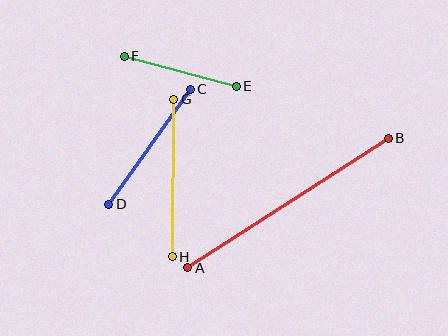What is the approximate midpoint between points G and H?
The midpoint is at approximately (173, 178) pixels.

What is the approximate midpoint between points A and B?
The midpoint is at approximately (288, 203) pixels.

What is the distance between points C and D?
The distance is approximately 141 pixels.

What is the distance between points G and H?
The distance is approximately 158 pixels.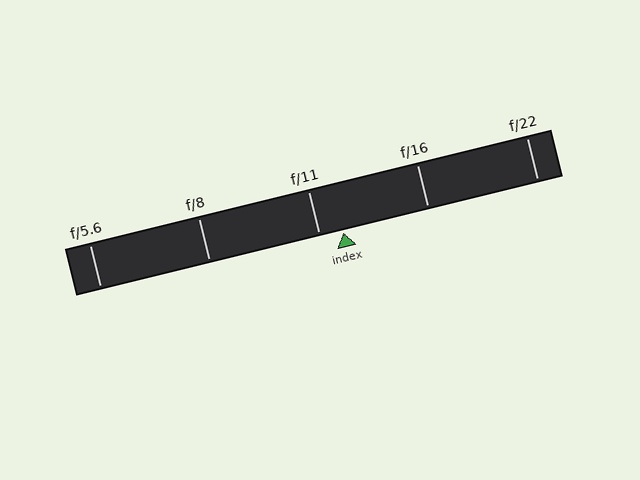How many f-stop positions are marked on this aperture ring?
There are 5 f-stop positions marked.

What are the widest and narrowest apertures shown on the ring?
The widest aperture shown is f/5.6 and the narrowest is f/22.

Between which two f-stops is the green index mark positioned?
The index mark is between f/11 and f/16.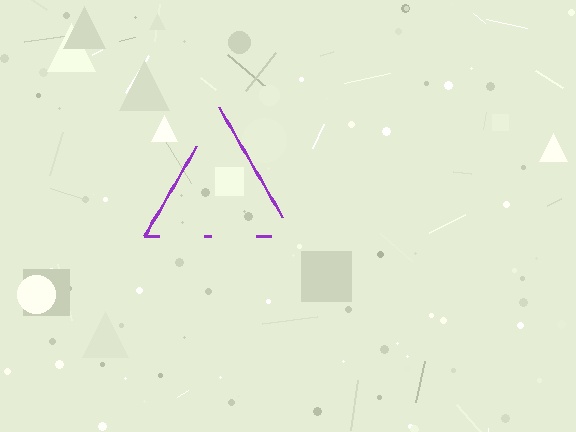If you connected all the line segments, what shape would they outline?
They would outline a triangle.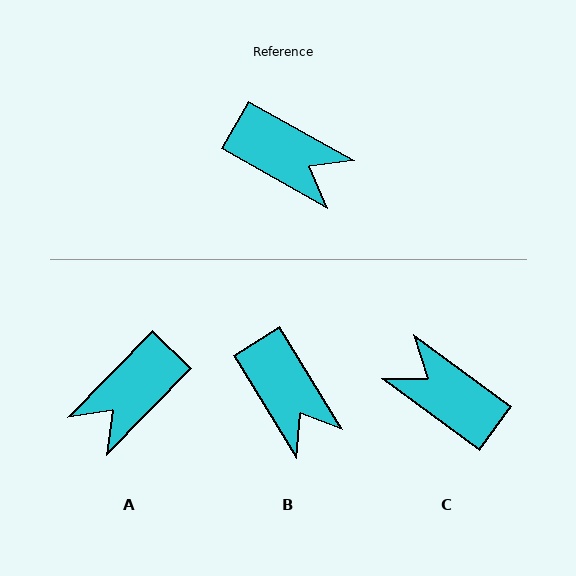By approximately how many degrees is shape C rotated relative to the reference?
Approximately 173 degrees counter-clockwise.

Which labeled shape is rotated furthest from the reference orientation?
C, about 173 degrees away.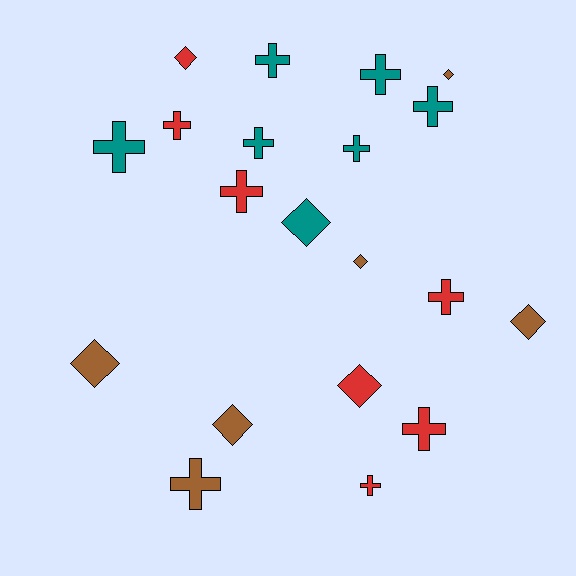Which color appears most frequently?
Red, with 7 objects.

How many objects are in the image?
There are 20 objects.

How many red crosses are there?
There are 5 red crosses.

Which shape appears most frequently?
Cross, with 12 objects.